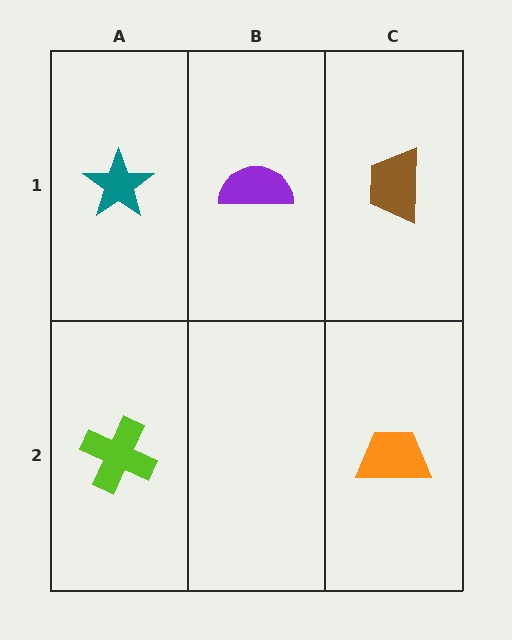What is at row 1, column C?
A brown trapezoid.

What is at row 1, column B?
A purple semicircle.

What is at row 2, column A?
A lime cross.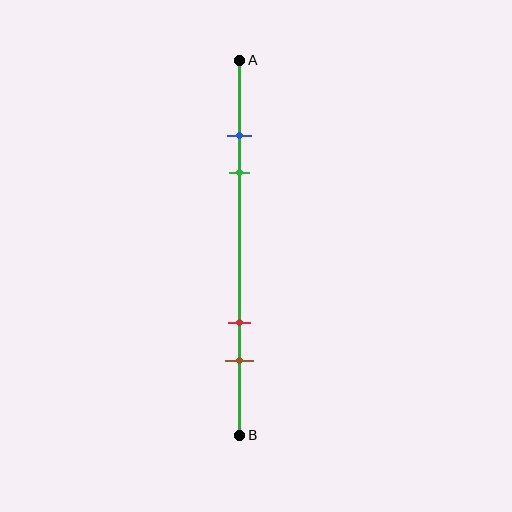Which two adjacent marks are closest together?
The blue and green marks are the closest adjacent pair.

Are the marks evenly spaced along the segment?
No, the marks are not evenly spaced.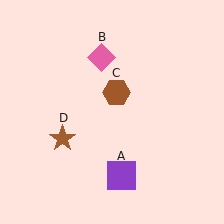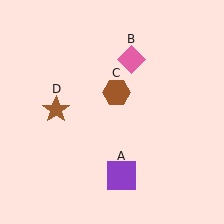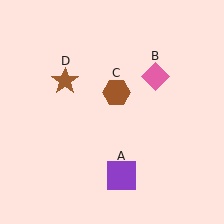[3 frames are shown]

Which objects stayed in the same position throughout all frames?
Purple square (object A) and brown hexagon (object C) remained stationary.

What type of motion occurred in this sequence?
The pink diamond (object B), brown star (object D) rotated clockwise around the center of the scene.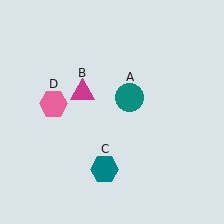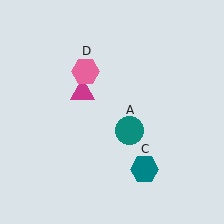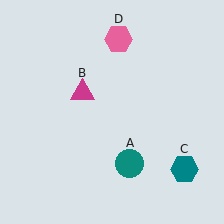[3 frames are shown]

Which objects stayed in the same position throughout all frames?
Magenta triangle (object B) remained stationary.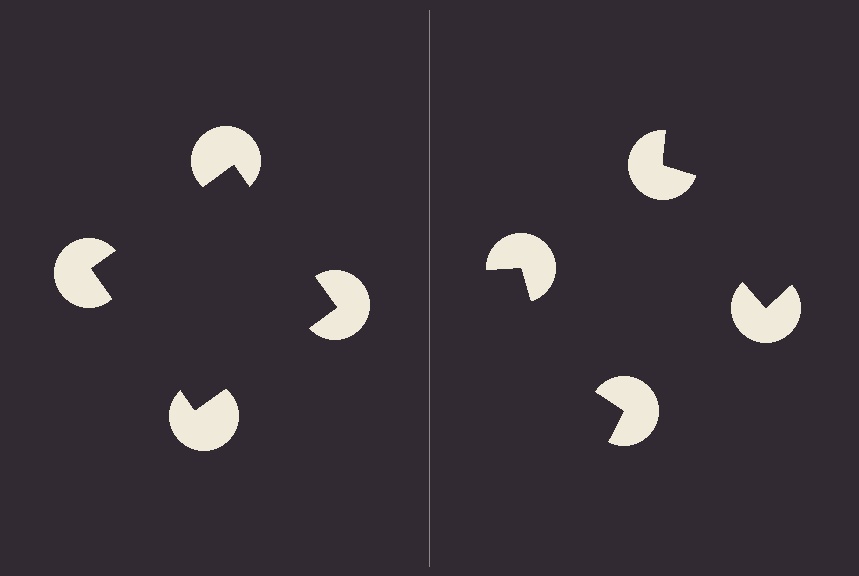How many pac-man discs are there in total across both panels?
8 — 4 on each side.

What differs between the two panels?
The pac-man discs are positioned identically on both sides; only the wedge orientations differ. On the left they align to a square; on the right they are misaligned.